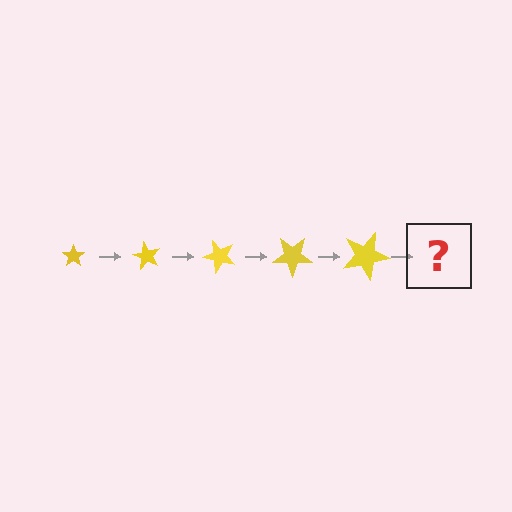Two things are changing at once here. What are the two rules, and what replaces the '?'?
The two rules are that the star grows larger each step and it rotates 60 degrees each step. The '?' should be a star, larger than the previous one and rotated 300 degrees from the start.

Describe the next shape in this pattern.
It should be a star, larger than the previous one and rotated 300 degrees from the start.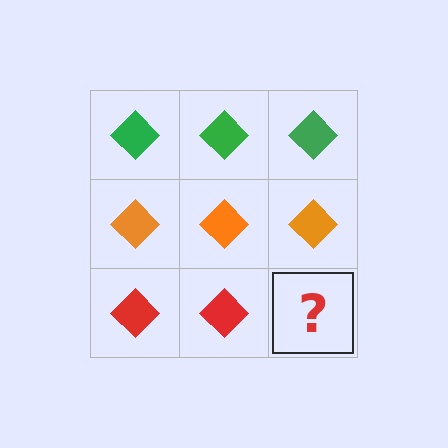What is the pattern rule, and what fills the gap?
The rule is that each row has a consistent color. The gap should be filled with a red diamond.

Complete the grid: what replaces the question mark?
The question mark should be replaced with a red diamond.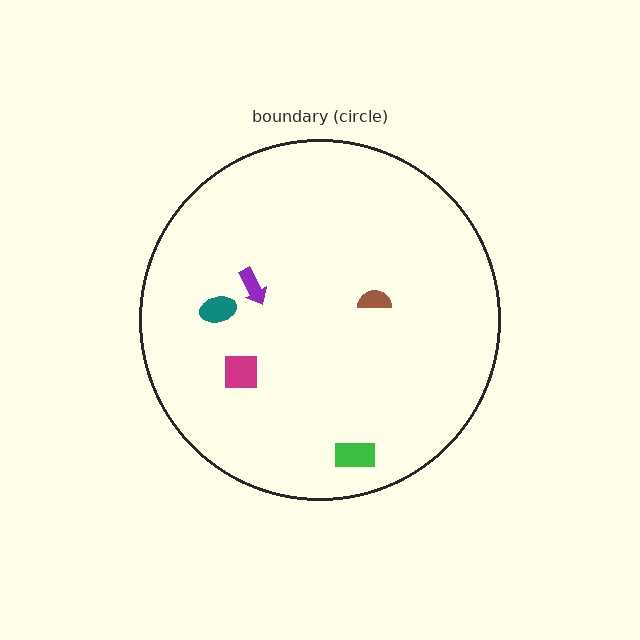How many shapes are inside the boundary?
5 inside, 0 outside.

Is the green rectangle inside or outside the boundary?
Inside.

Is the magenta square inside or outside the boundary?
Inside.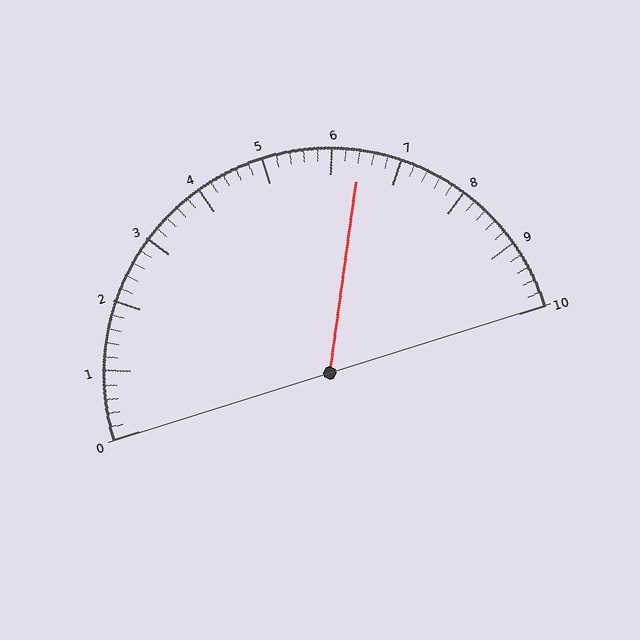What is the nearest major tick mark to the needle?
The nearest major tick mark is 6.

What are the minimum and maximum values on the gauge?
The gauge ranges from 0 to 10.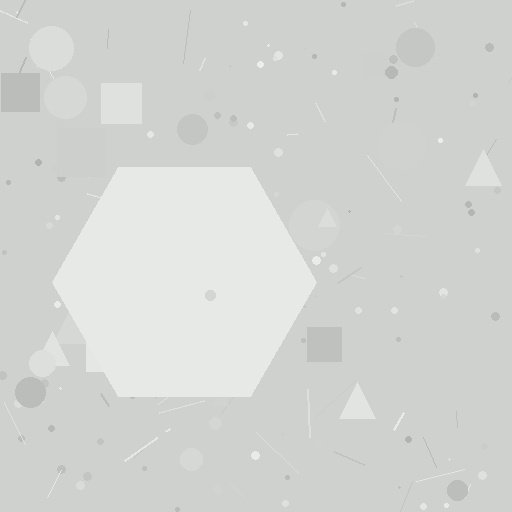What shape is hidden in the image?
A hexagon is hidden in the image.